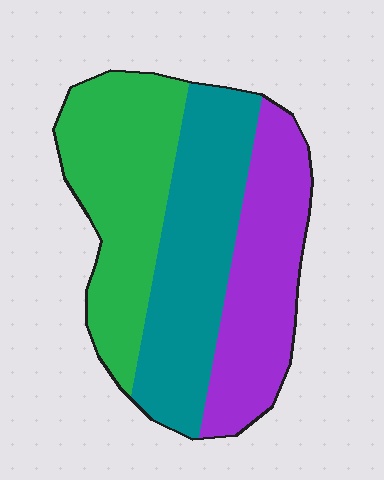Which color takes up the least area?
Purple, at roughly 30%.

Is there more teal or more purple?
Teal.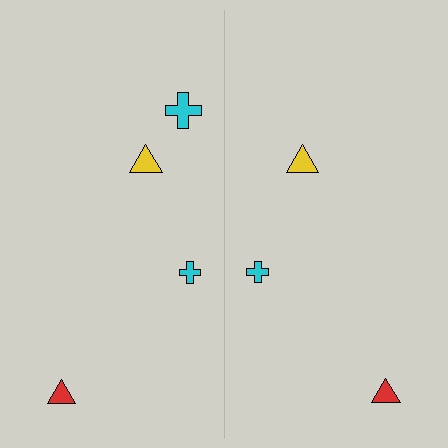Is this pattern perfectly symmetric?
No, the pattern is not perfectly symmetric. A cyan cross is missing from the right side.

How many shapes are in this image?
There are 7 shapes in this image.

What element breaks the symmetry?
A cyan cross is missing from the right side.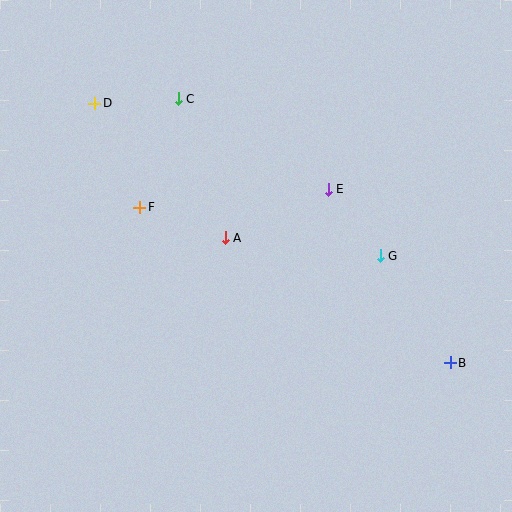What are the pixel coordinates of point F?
Point F is at (140, 207).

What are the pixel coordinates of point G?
Point G is at (380, 256).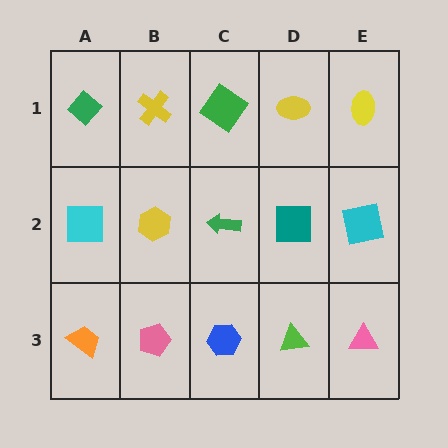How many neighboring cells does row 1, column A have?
2.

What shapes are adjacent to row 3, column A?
A cyan square (row 2, column A), a pink pentagon (row 3, column B).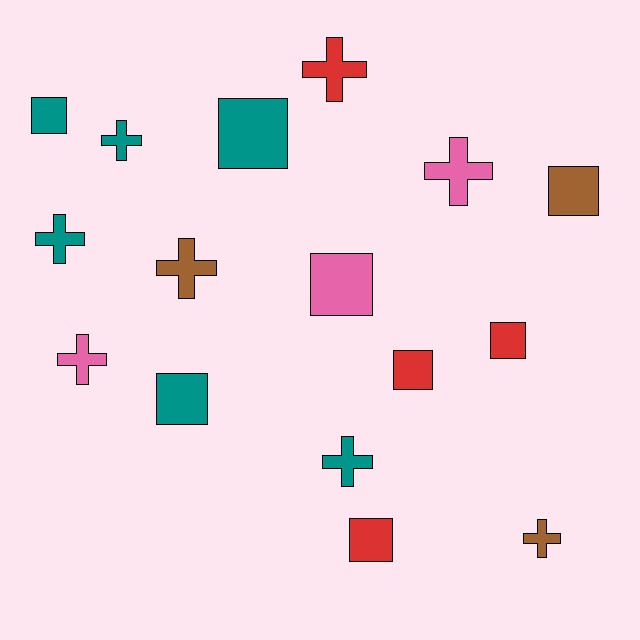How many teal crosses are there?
There are 3 teal crosses.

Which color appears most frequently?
Teal, with 6 objects.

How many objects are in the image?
There are 16 objects.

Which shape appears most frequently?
Cross, with 8 objects.